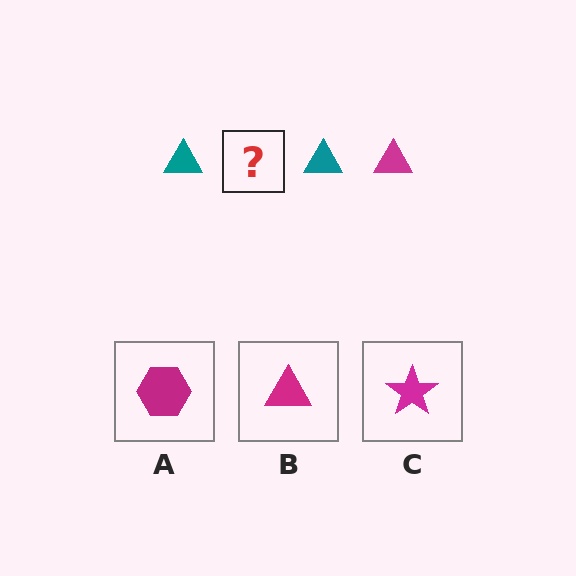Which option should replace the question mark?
Option B.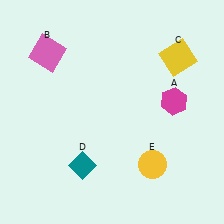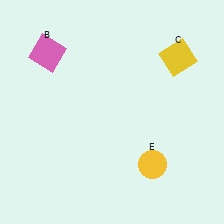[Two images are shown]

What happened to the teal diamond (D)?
The teal diamond (D) was removed in Image 2. It was in the bottom-left area of Image 1.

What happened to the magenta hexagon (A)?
The magenta hexagon (A) was removed in Image 2. It was in the top-right area of Image 1.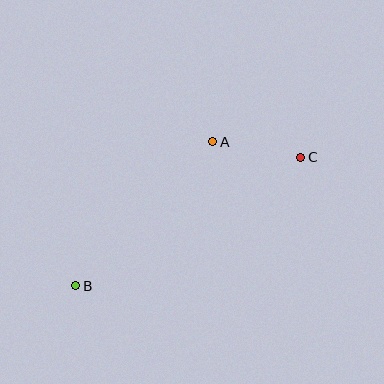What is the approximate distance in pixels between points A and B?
The distance between A and B is approximately 199 pixels.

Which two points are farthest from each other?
Points B and C are farthest from each other.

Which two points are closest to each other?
Points A and C are closest to each other.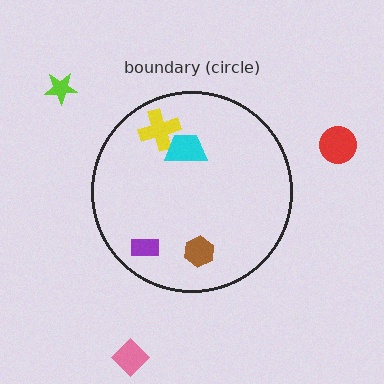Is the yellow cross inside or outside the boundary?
Inside.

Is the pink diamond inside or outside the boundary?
Outside.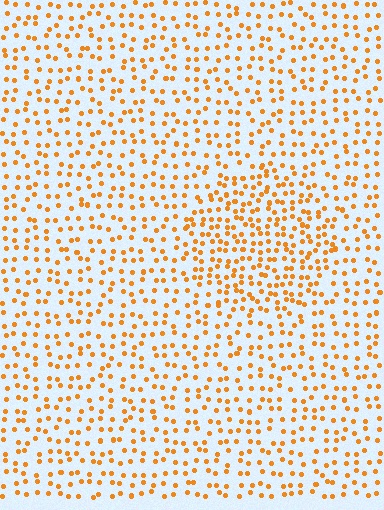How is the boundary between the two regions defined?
The boundary is defined by a change in element density (approximately 1.7x ratio). All elements are the same color, size, and shape.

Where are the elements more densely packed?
The elements are more densely packed inside the circle boundary.